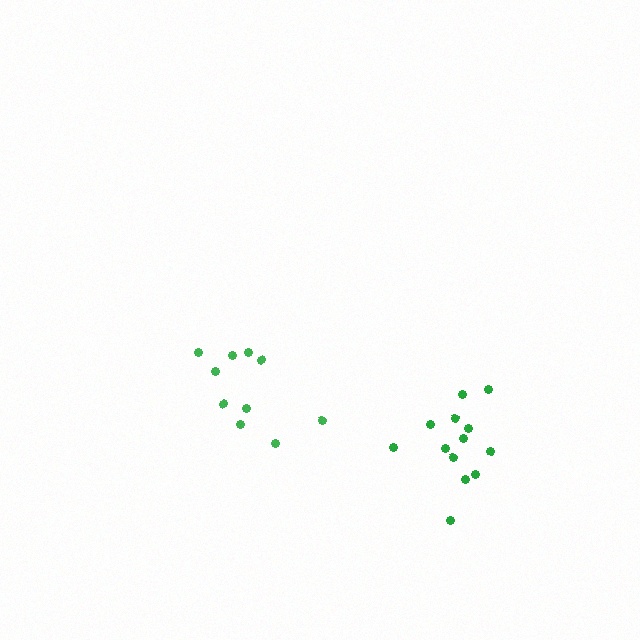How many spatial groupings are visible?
There are 2 spatial groupings.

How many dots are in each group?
Group 1: 10 dots, Group 2: 13 dots (23 total).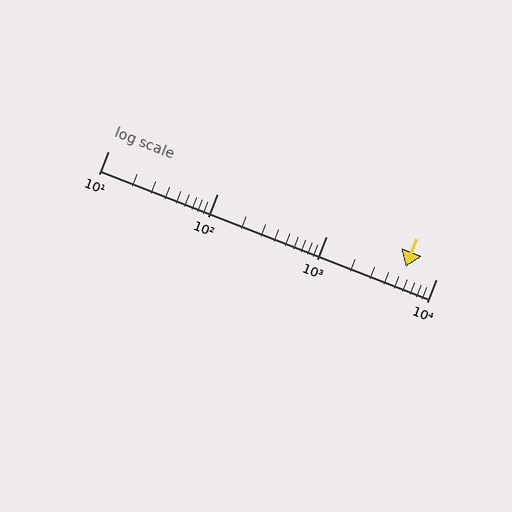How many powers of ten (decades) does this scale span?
The scale spans 3 decades, from 10 to 10000.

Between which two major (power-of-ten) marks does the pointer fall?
The pointer is between 1000 and 10000.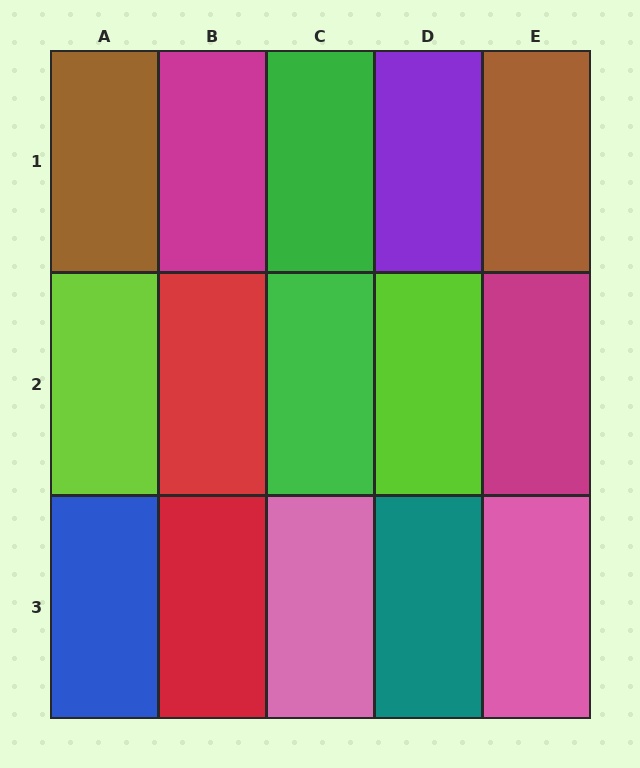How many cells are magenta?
2 cells are magenta.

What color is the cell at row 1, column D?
Purple.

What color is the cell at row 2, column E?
Magenta.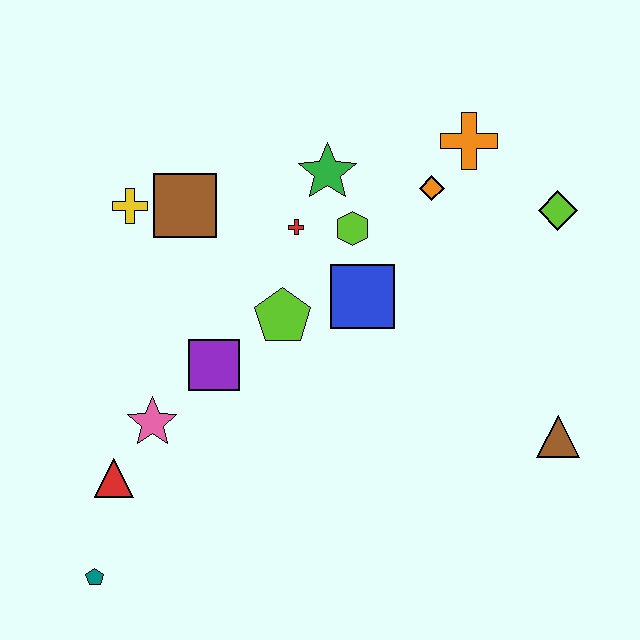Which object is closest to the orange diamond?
The orange cross is closest to the orange diamond.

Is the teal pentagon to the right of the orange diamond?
No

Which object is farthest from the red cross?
The teal pentagon is farthest from the red cross.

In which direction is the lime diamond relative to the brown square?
The lime diamond is to the right of the brown square.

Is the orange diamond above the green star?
No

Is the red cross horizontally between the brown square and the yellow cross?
No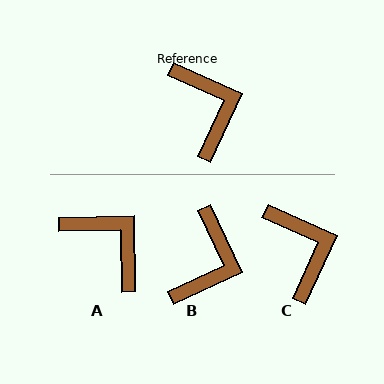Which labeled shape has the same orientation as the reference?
C.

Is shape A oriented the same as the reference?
No, it is off by about 26 degrees.